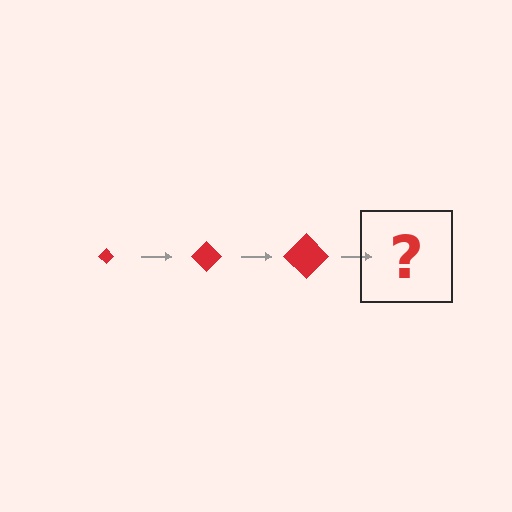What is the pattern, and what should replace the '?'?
The pattern is that the diamond gets progressively larger each step. The '?' should be a red diamond, larger than the previous one.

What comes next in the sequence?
The next element should be a red diamond, larger than the previous one.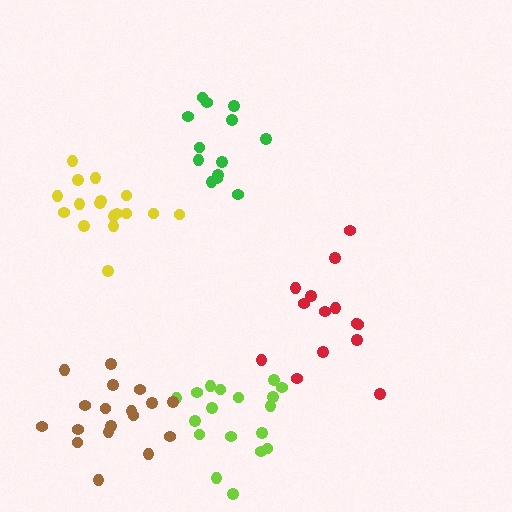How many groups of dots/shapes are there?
There are 5 groups.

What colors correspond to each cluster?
The clusters are colored: green, lime, red, yellow, brown.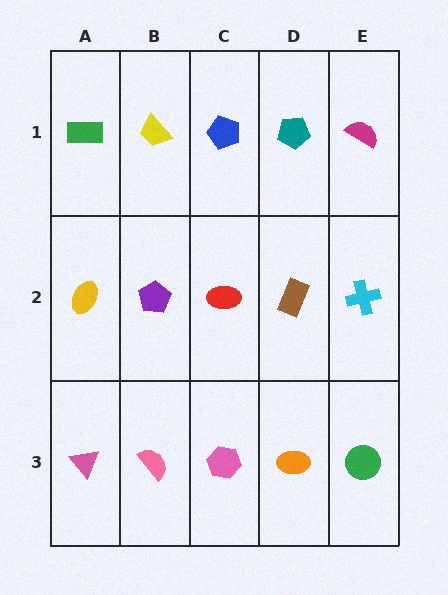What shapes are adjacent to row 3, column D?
A brown rectangle (row 2, column D), a pink hexagon (row 3, column C), a green circle (row 3, column E).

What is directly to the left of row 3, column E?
An orange ellipse.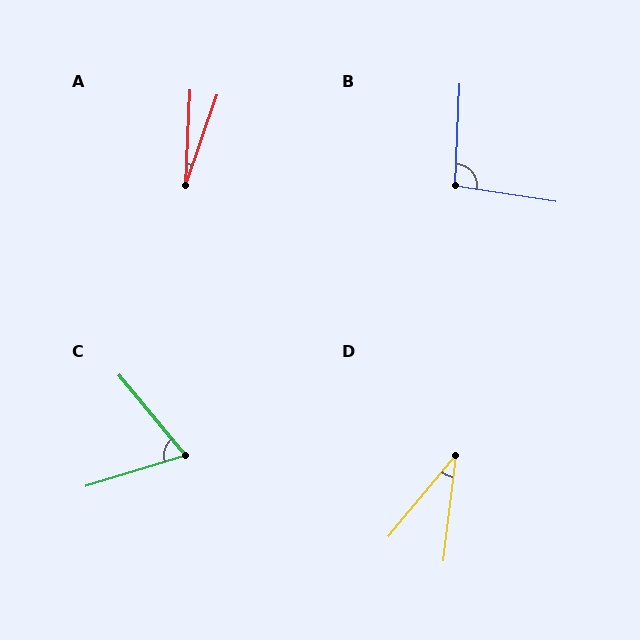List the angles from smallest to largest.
A (16°), D (32°), C (67°), B (96°).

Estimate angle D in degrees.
Approximately 32 degrees.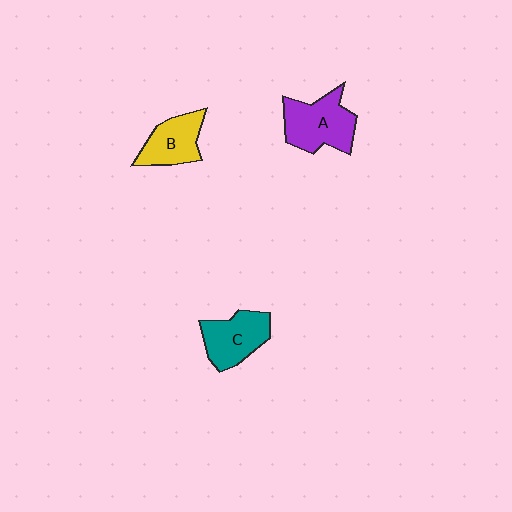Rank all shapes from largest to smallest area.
From largest to smallest: A (purple), C (teal), B (yellow).